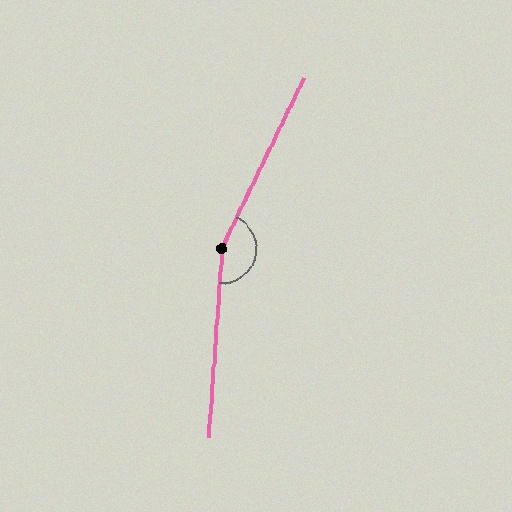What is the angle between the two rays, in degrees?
Approximately 159 degrees.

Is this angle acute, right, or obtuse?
It is obtuse.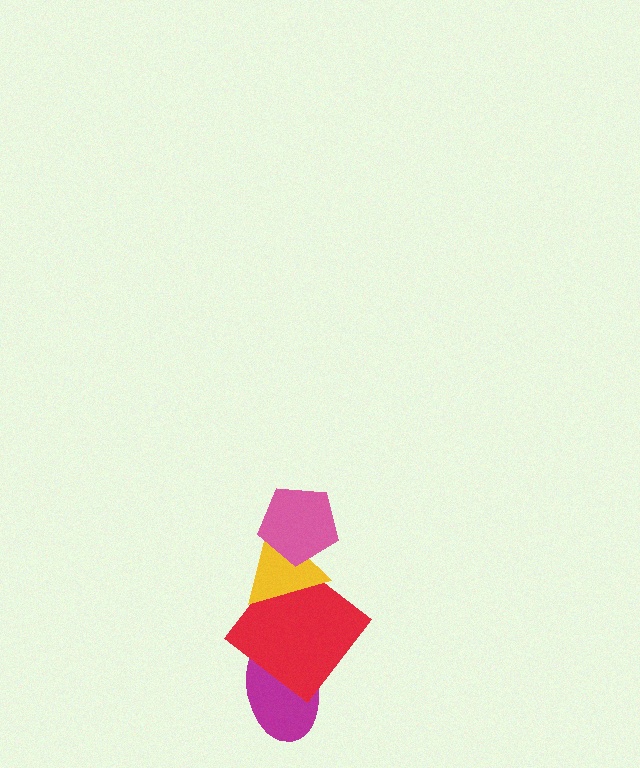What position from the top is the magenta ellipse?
The magenta ellipse is 4th from the top.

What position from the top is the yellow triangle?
The yellow triangle is 2nd from the top.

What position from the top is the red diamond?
The red diamond is 3rd from the top.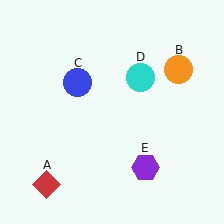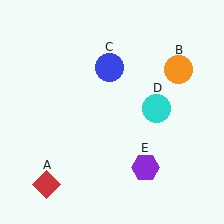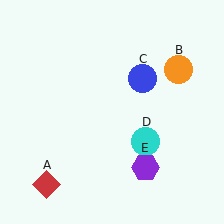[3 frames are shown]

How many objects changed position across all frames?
2 objects changed position: blue circle (object C), cyan circle (object D).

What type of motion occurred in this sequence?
The blue circle (object C), cyan circle (object D) rotated clockwise around the center of the scene.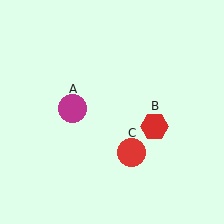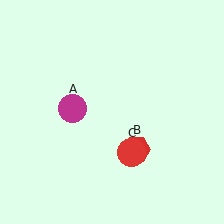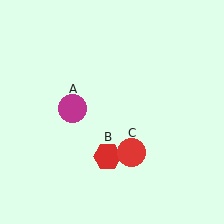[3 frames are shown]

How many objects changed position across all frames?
1 object changed position: red hexagon (object B).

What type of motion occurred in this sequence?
The red hexagon (object B) rotated clockwise around the center of the scene.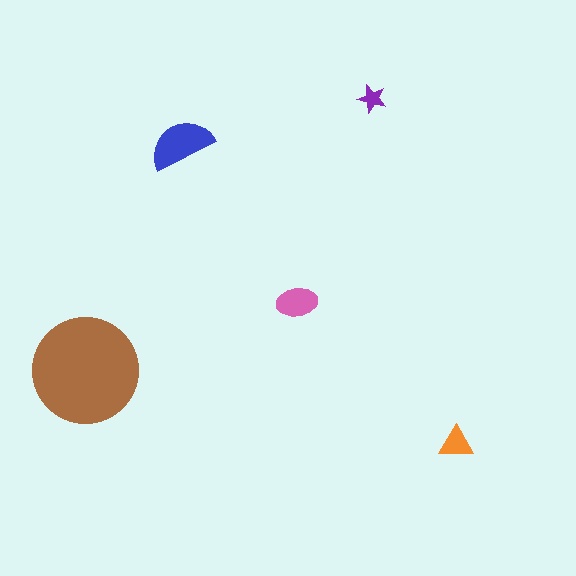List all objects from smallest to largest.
The purple star, the orange triangle, the pink ellipse, the blue semicircle, the brown circle.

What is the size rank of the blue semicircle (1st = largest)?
2nd.